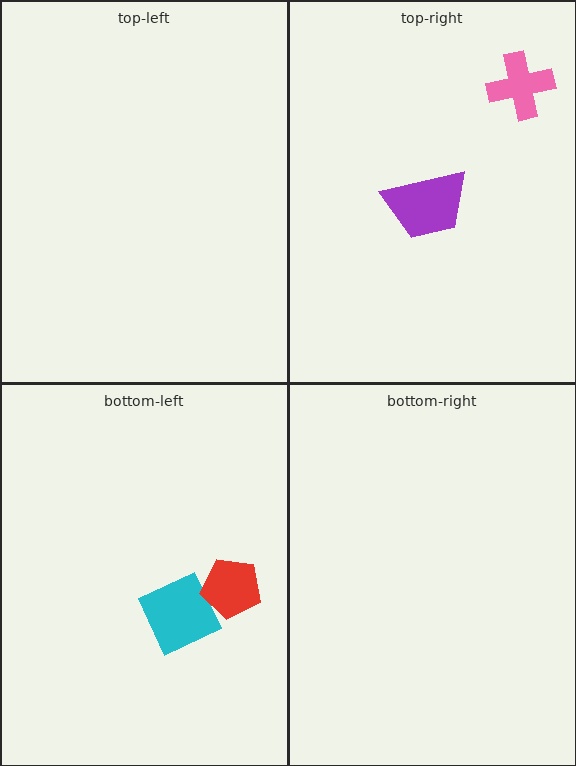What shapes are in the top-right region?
The pink cross, the purple trapezoid.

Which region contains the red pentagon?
The bottom-left region.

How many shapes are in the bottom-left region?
2.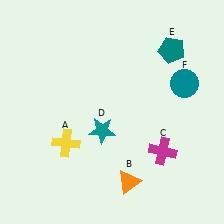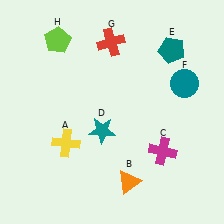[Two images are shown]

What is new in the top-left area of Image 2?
A red cross (G) was added in the top-left area of Image 2.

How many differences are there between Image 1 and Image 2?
There are 2 differences between the two images.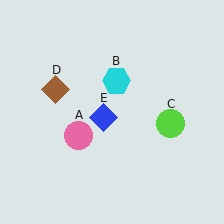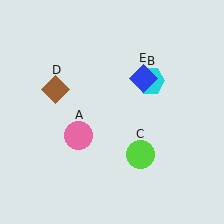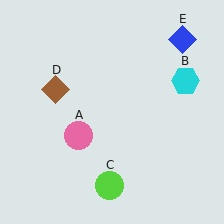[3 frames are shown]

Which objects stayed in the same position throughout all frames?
Pink circle (object A) and brown diamond (object D) remained stationary.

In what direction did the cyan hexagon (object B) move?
The cyan hexagon (object B) moved right.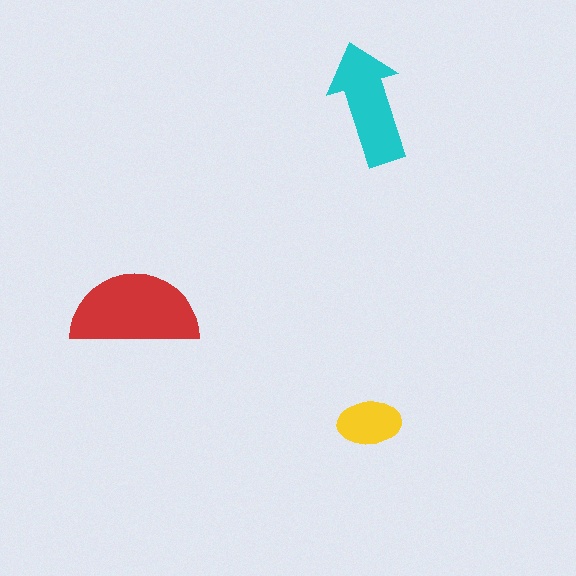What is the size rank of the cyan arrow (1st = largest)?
2nd.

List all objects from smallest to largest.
The yellow ellipse, the cyan arrow, the red semicircle.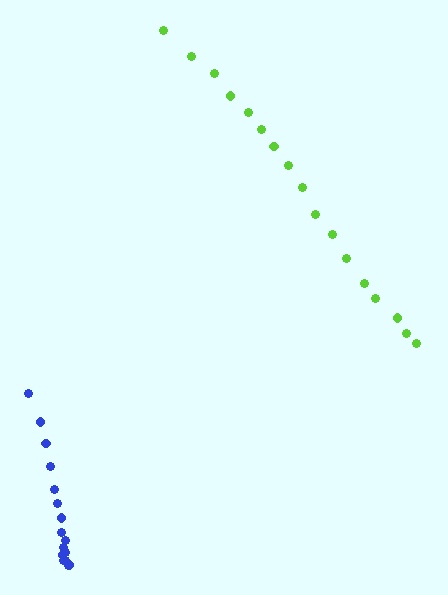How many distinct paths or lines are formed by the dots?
There are 2 distinct paths.